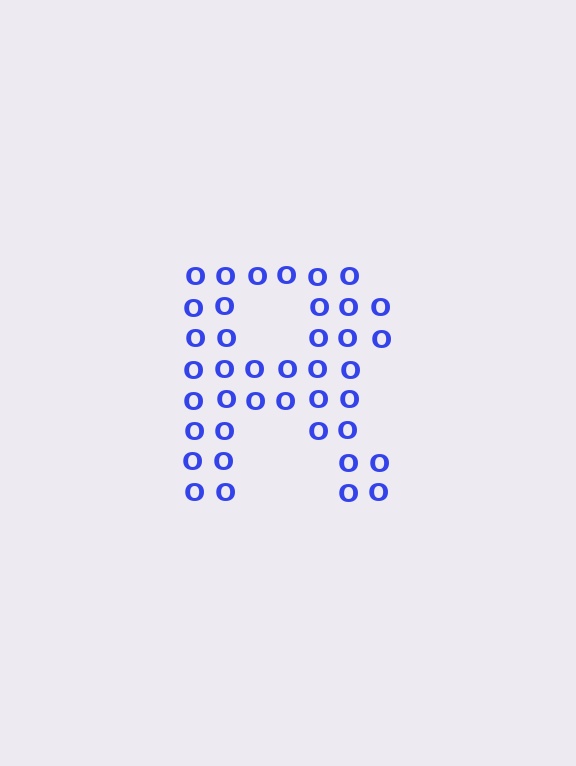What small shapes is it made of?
It is made of small letter O's.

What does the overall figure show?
The overall figure shows the letter R.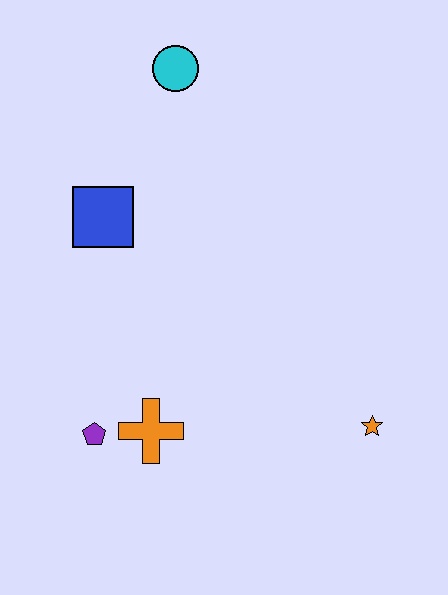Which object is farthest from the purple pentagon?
The cyan circle is farthest from the purple pentagon.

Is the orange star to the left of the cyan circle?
No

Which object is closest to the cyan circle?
The blue square is closest to the cyan circle.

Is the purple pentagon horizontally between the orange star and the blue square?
No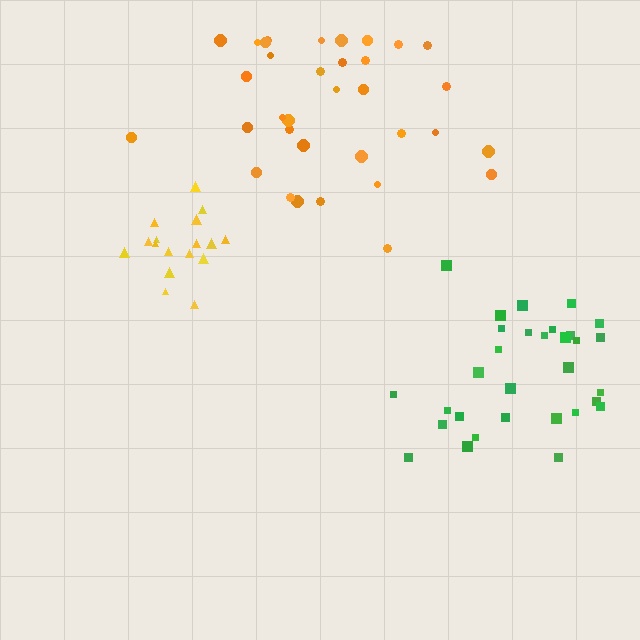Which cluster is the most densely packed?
Yellow.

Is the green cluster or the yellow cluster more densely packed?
Yellow.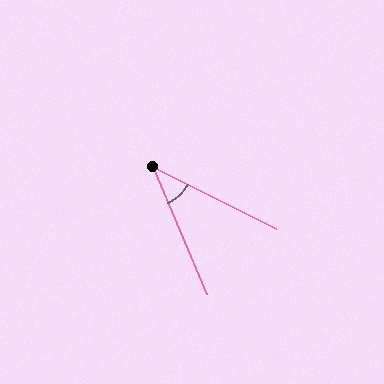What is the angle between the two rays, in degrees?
Approximately 41 degrees.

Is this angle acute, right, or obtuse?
It is acute.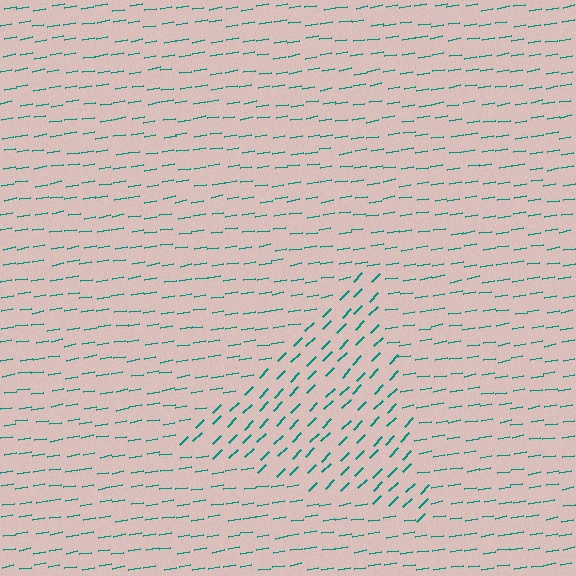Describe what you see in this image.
The image is filled with small teal line segments. A triangle region in the image has lines oriented differently from the surrounding lines, creating a visible texture boundary.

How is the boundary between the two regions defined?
The boundary is defined purely by a change in line orientation (approximately 36 degrees difference). All lines are the same color and thickness.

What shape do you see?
I see a triangle.